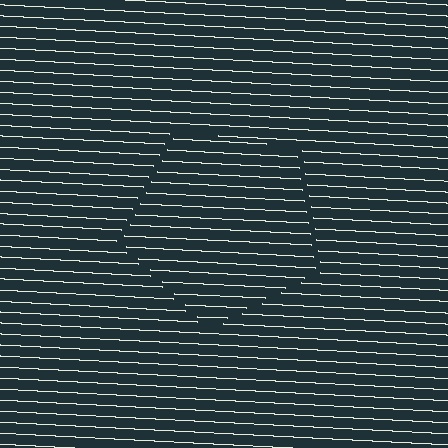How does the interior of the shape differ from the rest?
The interior of the shape contains the same grating, shifted by half a period — the contour is defined by the phase discontinuity where line-ends from the inner and outer gratings abut.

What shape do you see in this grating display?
An illusory pentagon. The interior of the shape contains the same grating, shifted by half a period — the contour is defined by the phase discontinuity where line-ends from the inner and outer gratings abut.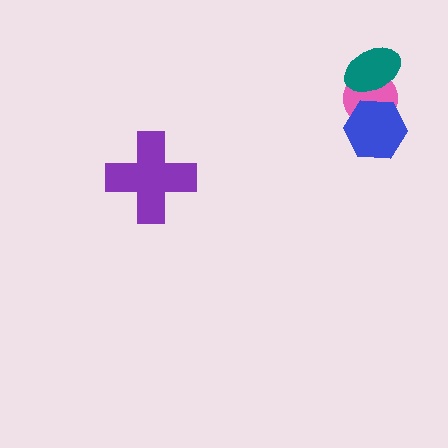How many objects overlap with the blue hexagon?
1 object overlaps with the blue hexagon.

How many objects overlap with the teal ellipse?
1 object overlaps with the teal ellipse.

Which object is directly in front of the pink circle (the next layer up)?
The blue hexagon is directly in front of the pink circle.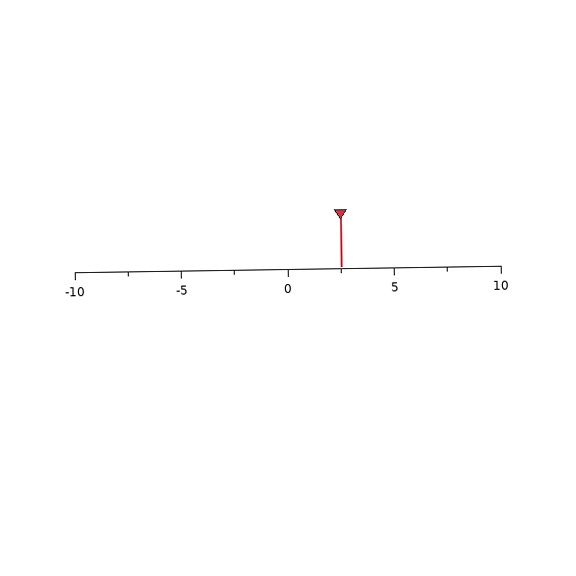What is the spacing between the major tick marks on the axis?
The major ticks are spaced 5 apart.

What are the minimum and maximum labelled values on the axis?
The axis runs from -10 to 10.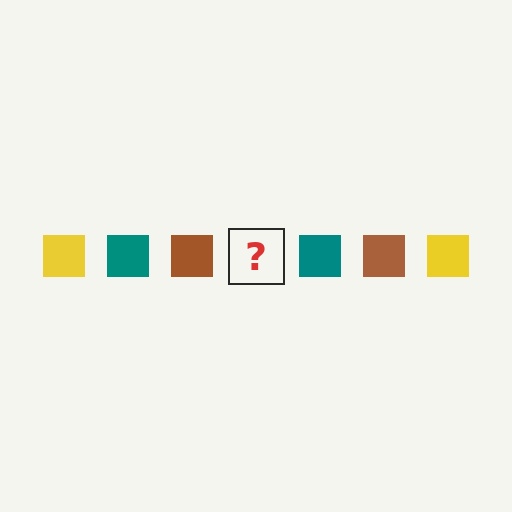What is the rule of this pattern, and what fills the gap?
The rule is that the pattern cycles through yellow, teal, brown squares. The gap should be filled with a yellow square.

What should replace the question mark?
The question mark should be replaced with a yellow square.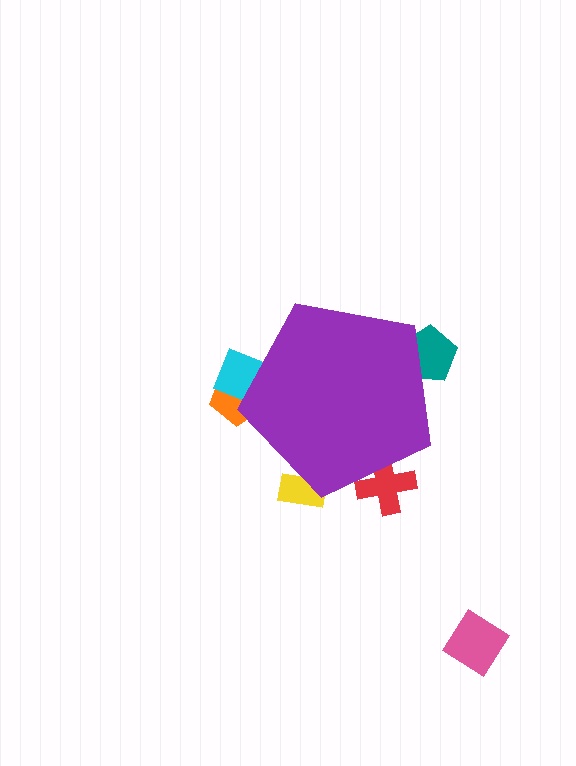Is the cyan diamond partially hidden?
Yes, the cyan diamond is partially hidden behind the purple pentagon.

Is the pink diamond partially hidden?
No, the pink diamond is fully visible.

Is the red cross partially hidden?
Yes, the red cross is partially hidden behind the purple pentagon.